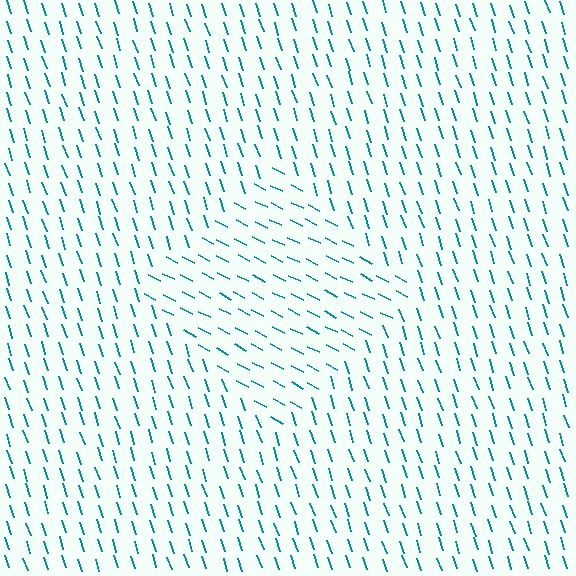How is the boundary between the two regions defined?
The boundary is defined purely by a change in line orientation (approximately 45 degrees difference). All lines are the same color and thickness.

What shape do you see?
I see a diamond.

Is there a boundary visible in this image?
Yes, there is a texture boundary formed by a change in line orientation.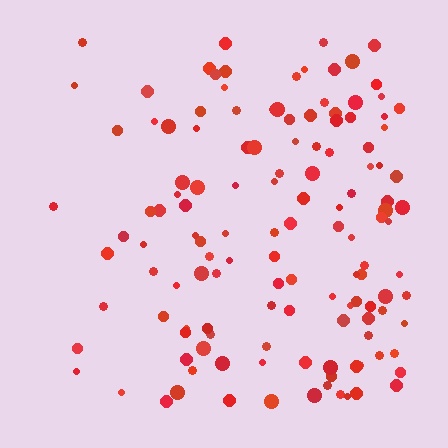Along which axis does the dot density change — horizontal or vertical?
Horizontal.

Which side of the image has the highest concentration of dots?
The right.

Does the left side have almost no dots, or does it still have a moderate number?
Still a moderate number, just noticeably fewer than the right.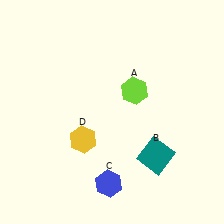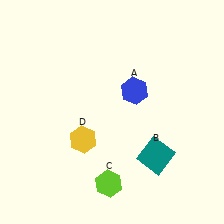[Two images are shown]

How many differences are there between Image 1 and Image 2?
There are 2 differences between the two images.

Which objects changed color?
A changed from lime to blue. C changed from blue to lime.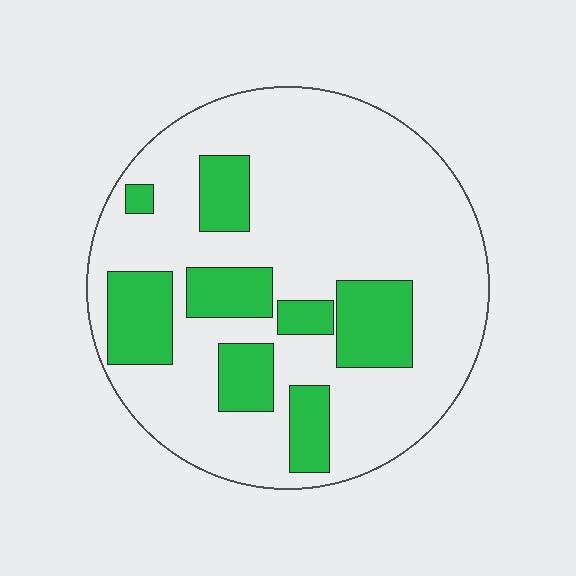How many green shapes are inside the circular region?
8.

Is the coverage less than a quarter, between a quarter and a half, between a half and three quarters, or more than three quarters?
Less than a quarter.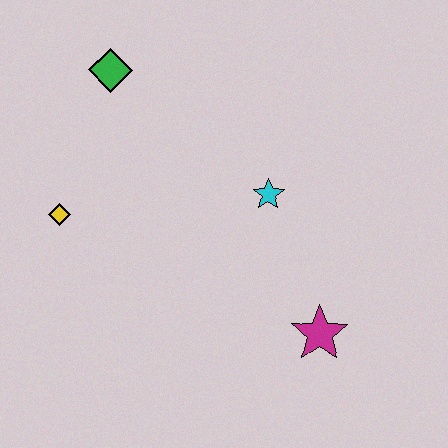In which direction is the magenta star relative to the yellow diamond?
The magenta star is to the right of the yellow diamond.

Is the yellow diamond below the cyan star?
Yes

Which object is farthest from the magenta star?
The green diamond is farthest from the magenta star.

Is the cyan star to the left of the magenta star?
Yes